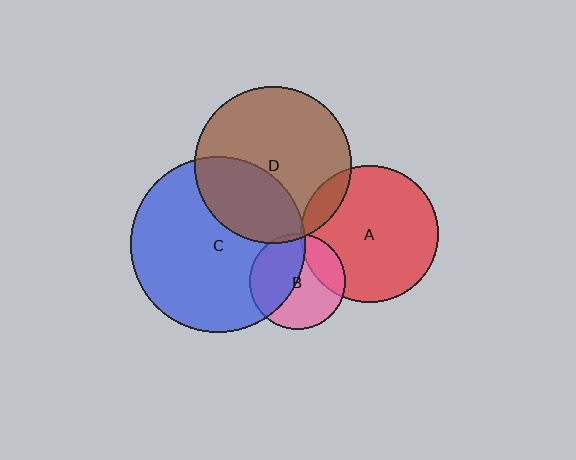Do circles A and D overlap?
Yes.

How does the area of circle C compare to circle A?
Approximately 1.6 times.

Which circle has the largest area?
Circle C (blue).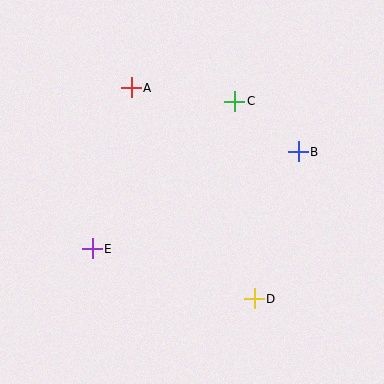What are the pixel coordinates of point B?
Point B is at (298, 152).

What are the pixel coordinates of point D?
Point D is at (254, 299).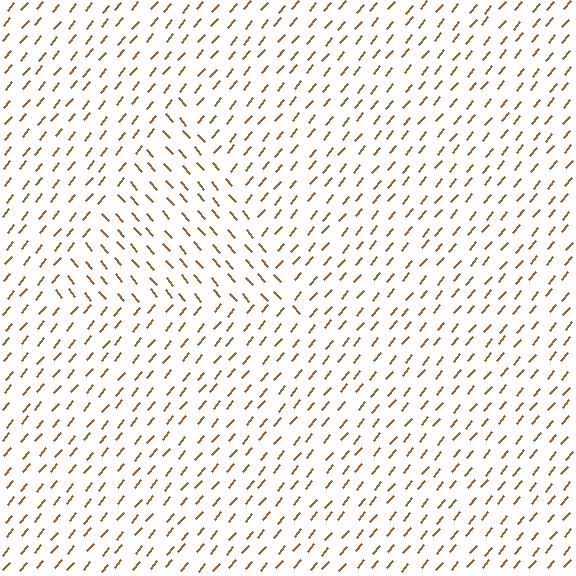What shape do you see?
I see a triangle.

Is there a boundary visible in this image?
Yes, there is a texture boundary formed by a change in line orientation.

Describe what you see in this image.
The image is filled with small brown line segments. A triangle region in the image has lines oriented differently from the surrounding lines, creating a visible texture boundary.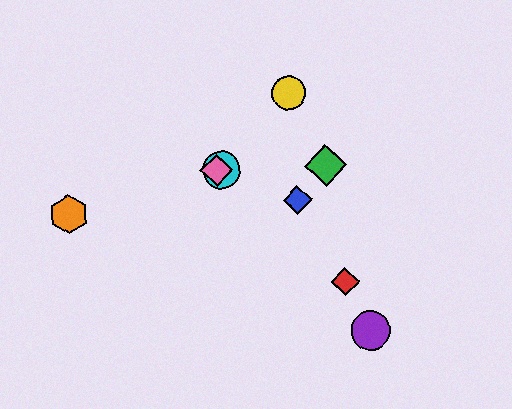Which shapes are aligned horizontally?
The green diamond, the cyan circle, the pink diamond are aligned horizontally.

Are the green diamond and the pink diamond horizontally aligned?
Yes, both are at y≈165.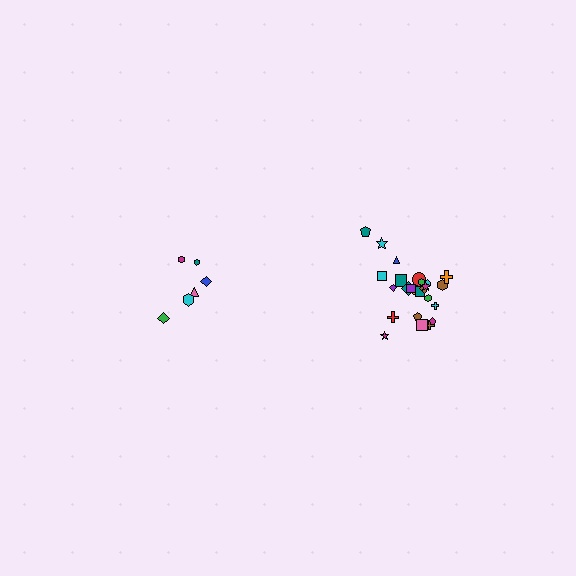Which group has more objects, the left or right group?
The right group.